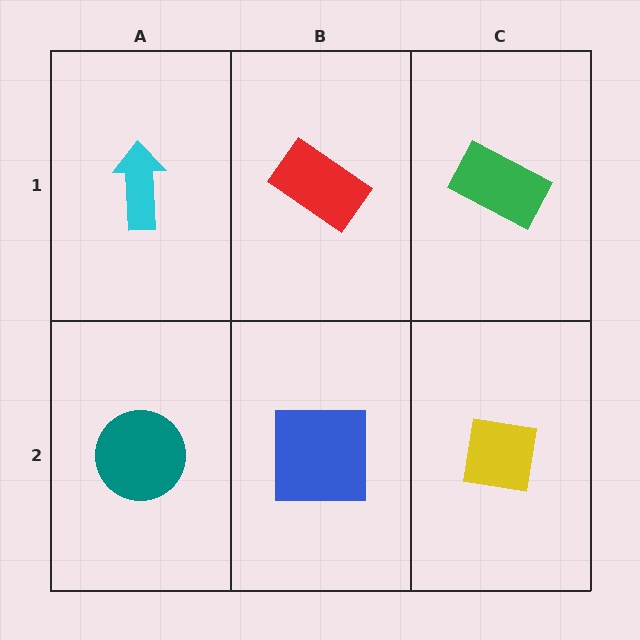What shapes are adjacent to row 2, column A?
A cyan arrow (row 1, column A), a blue square (row 2, column B).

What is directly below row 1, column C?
A yellow square.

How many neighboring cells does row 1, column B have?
3.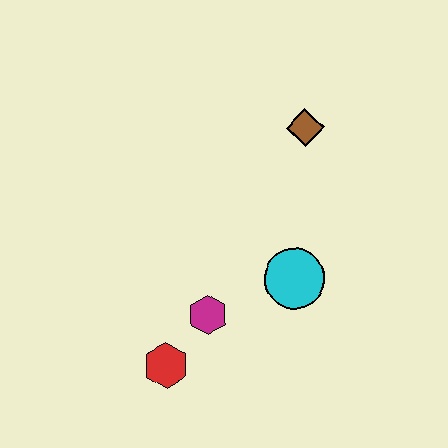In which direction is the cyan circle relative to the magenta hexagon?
The cyan circle is to the right of the magenta hexagon.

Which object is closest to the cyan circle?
The magenta hexagon is closest to the cyan circle.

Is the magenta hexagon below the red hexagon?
No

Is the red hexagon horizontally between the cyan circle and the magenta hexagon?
No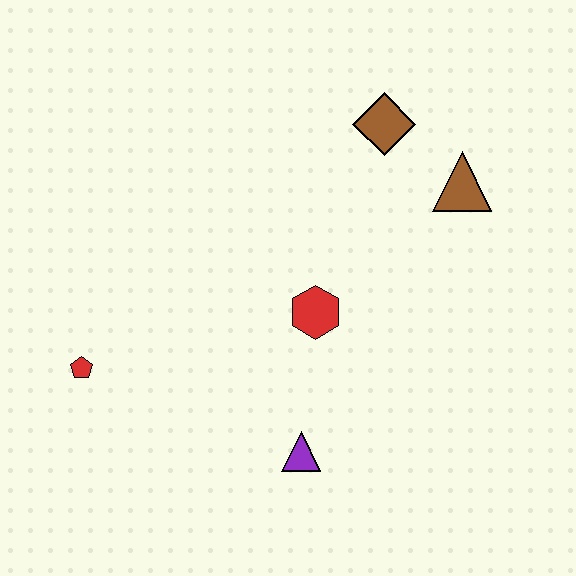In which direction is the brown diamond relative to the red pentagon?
The brown diamond is to the right of the red pentagon.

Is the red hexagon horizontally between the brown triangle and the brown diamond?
No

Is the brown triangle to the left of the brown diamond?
No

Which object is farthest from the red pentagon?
The brown triangle is farthest from the red pentagon.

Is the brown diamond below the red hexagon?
No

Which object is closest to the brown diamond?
The brown triangle is closest to the brown diamond.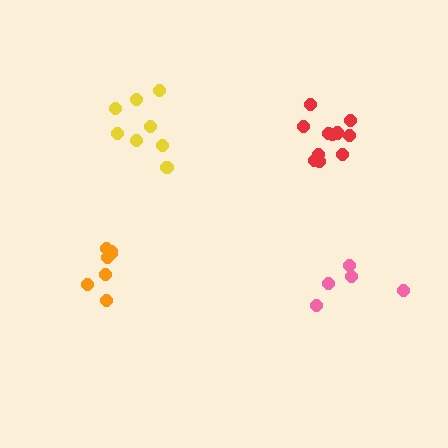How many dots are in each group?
Group 1: 7 dots, Group 2: 11 dots, Group 3: 8 dots, Group 4: 5 dots (31 total).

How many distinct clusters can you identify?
There are 4 distinct clusters.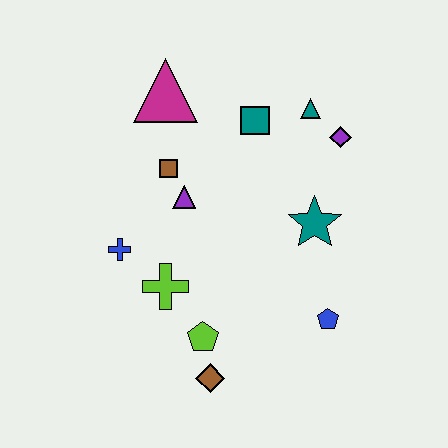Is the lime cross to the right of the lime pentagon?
No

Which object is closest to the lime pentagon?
The brown diamond is closest to the lime pentagon.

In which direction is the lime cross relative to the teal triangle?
The lime cross is below the teal triangle.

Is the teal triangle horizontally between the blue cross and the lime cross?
No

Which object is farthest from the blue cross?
The purple diamond is farthest from the blue cross.